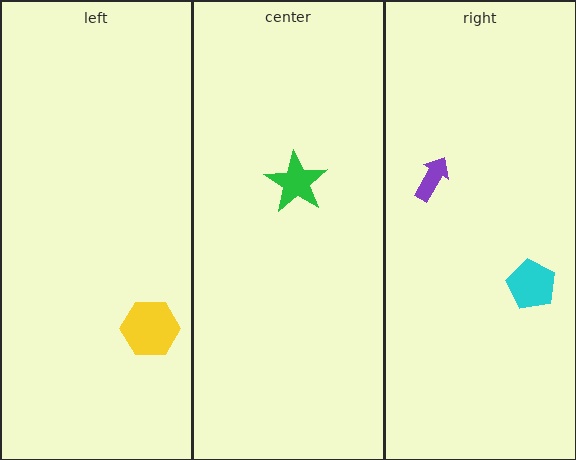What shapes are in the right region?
The purple arrow, the cyan pentagon.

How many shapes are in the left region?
1.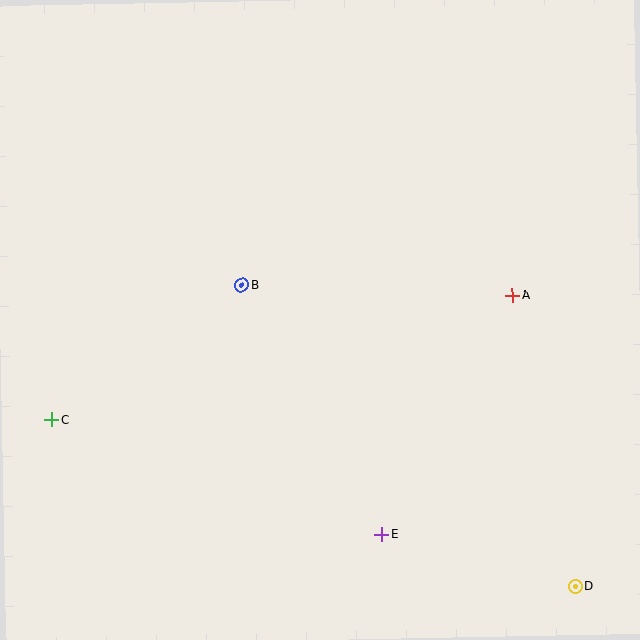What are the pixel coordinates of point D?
Point D is at (575, 587).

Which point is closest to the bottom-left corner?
Point C is closest to the bottom-left corner.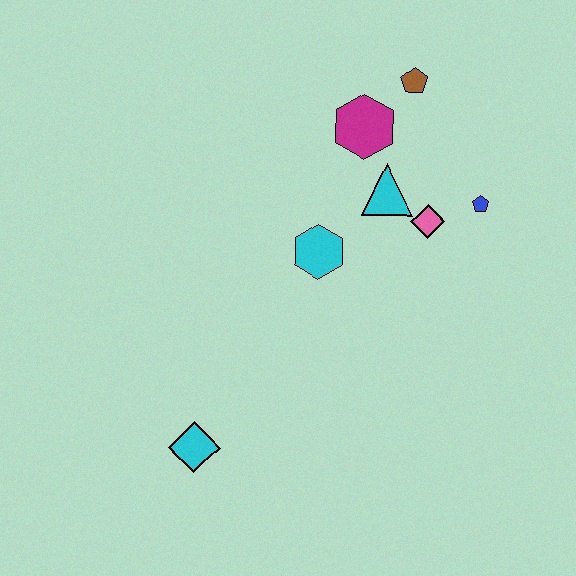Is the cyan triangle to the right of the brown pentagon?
No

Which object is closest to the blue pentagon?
The pink diamond is closest to the blue pentagon.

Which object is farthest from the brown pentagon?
The cyan diamond is farthest from the brown pentagon.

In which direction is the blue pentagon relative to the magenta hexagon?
The blue pentagon is to the right of the magenta hexagon.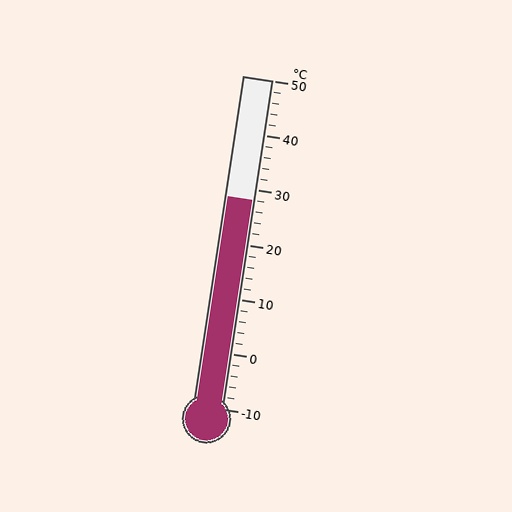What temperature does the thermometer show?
The thermometer shows approximately 28°C.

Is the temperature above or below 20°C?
The temperature is above 20°C.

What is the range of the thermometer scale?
The thermometer scale ranges from -10°C to 50°C.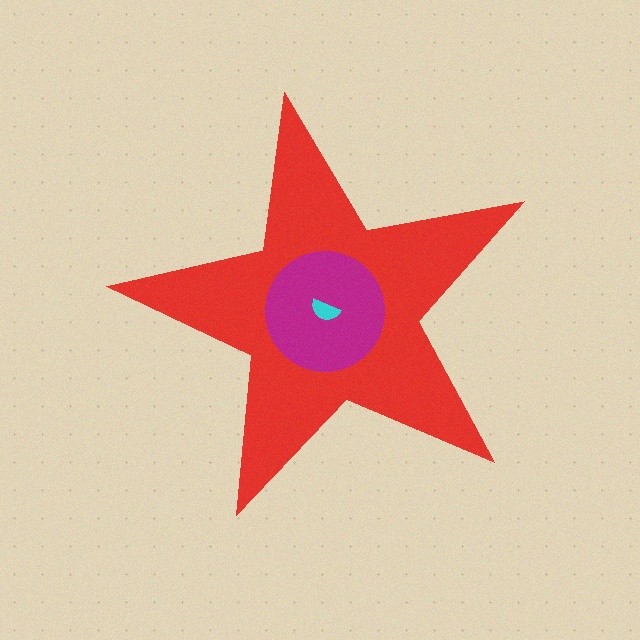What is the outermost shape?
The red star.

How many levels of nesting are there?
3.